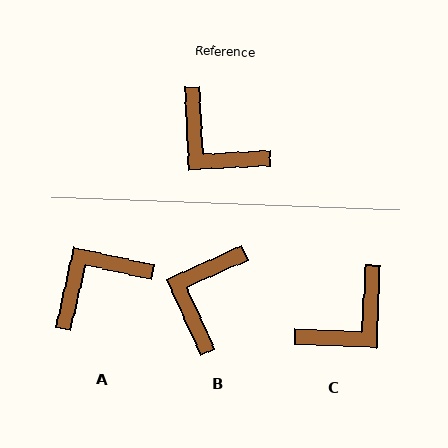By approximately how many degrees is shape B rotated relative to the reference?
Approximately 68 degrees clockwise.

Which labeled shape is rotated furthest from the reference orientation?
A, about 106 degrees away.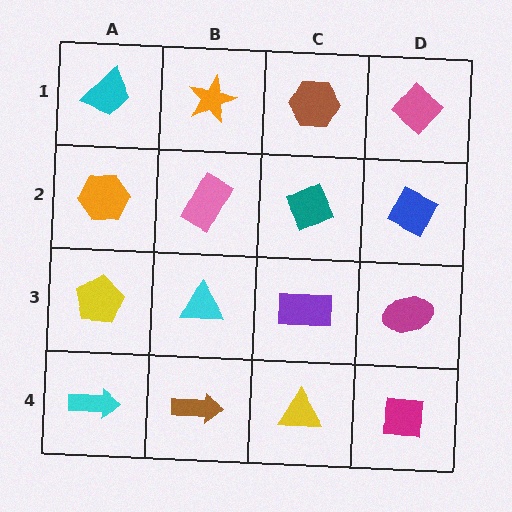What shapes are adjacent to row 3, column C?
A teal diamond (row 2, column C), a yellow triangle (row 4, column C), a cyan triangle (row 3, column B), a magenta ellipse (row 3, column D).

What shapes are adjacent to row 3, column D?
A blue diamond (row 2, column D), a magenta square (row 4, column D), a purple rectangle (row 3, column C).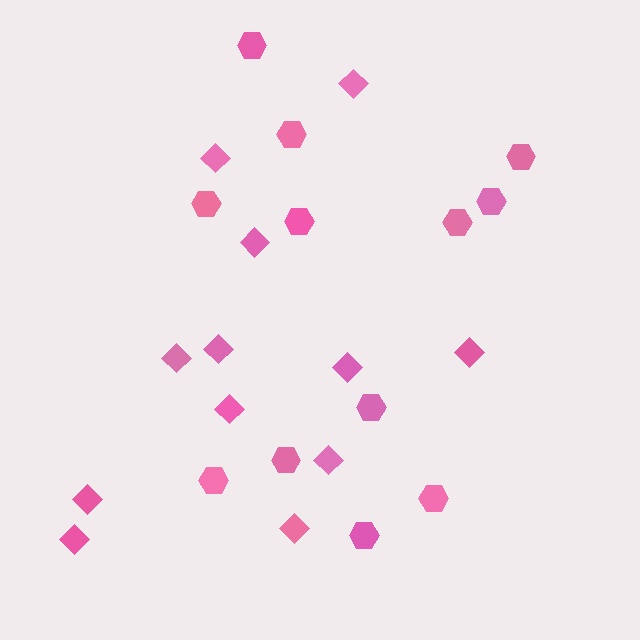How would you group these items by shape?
There are 2 groups: one group of diamonds (12) and one group of hexagons (12).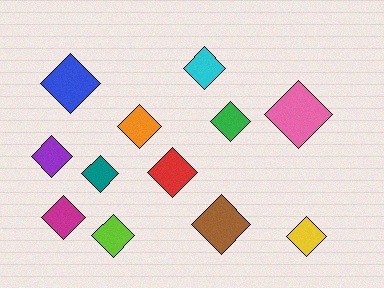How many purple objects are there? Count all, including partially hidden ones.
There is 1 purple object.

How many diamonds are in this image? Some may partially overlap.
There are 12 diamonds.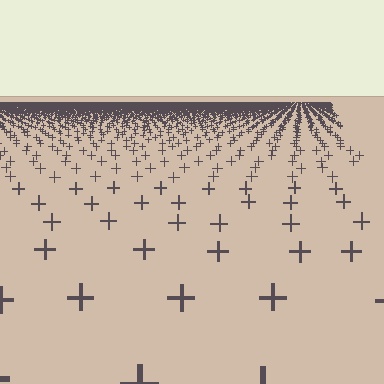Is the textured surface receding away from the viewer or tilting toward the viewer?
The surface is receding away from the viewer. Texture elements get smaller and denser toward the top.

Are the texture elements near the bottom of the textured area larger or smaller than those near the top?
Larger. Near the bottom, elements are closer to the viewer and appear at a bigger on-screen size.